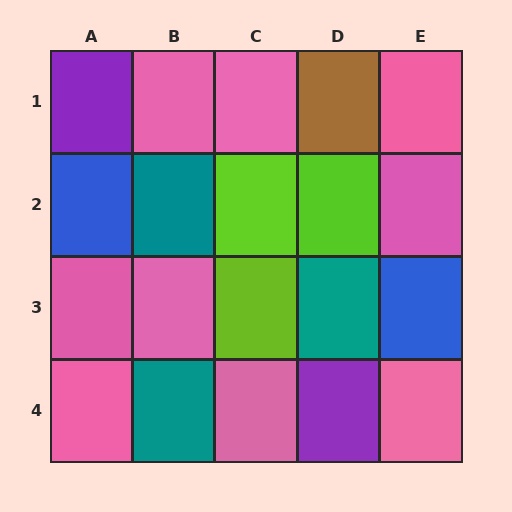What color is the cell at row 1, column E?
Pink.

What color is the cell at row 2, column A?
Blue.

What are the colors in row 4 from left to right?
Pink, teal, pink, purple, pink.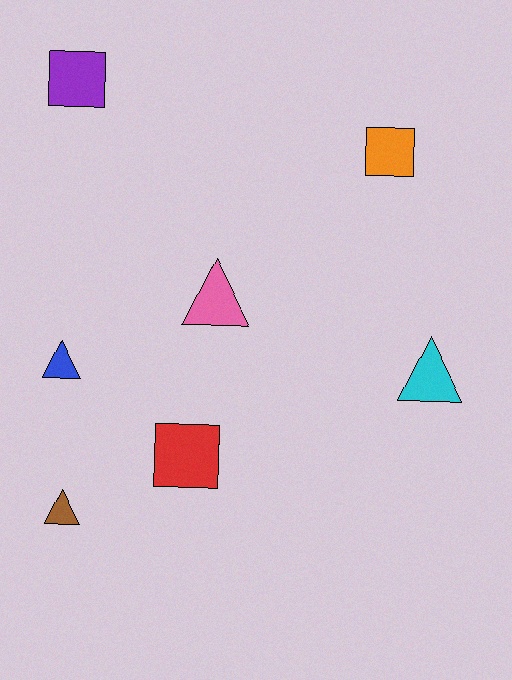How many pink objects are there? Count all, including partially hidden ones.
There is 1 pink object.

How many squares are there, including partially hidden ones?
There are 3 squares.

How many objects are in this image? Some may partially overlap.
There are 7 objects.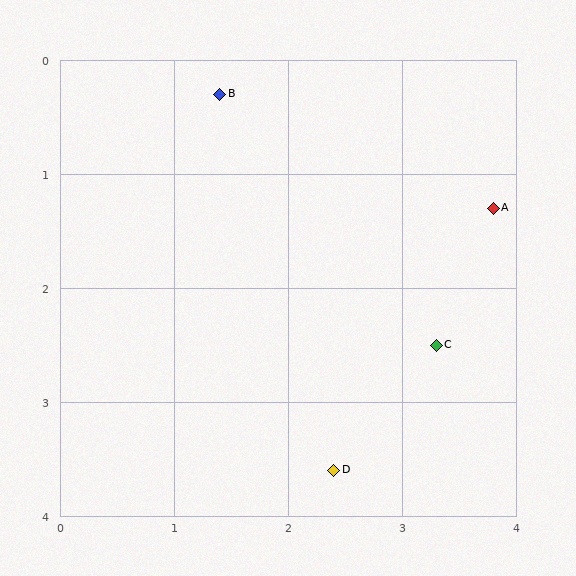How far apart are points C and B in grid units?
Points C and B are about 2.9 grid units apart.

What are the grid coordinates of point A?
Point A is at approximately (3.8, 1.3).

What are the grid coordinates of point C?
Point C is at approximately (3.3, 2.5).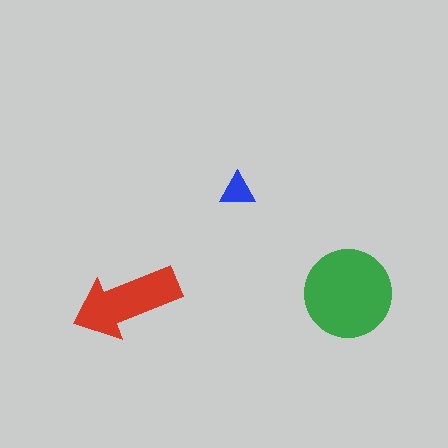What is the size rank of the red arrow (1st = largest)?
2nd.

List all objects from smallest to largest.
The blue triangle, the red arrow, the green circle.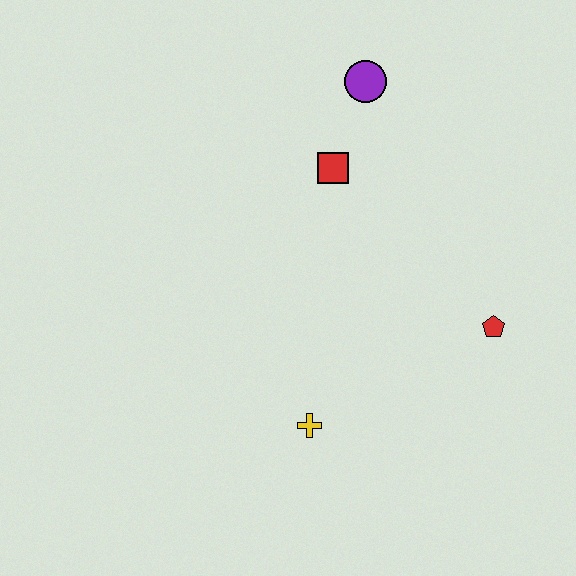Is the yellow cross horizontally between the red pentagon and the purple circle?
No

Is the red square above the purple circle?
No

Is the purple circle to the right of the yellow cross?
Yes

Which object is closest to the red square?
The purple circle is closest to the red square.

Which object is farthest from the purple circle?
The yellow cross is farthest from the purple circle.